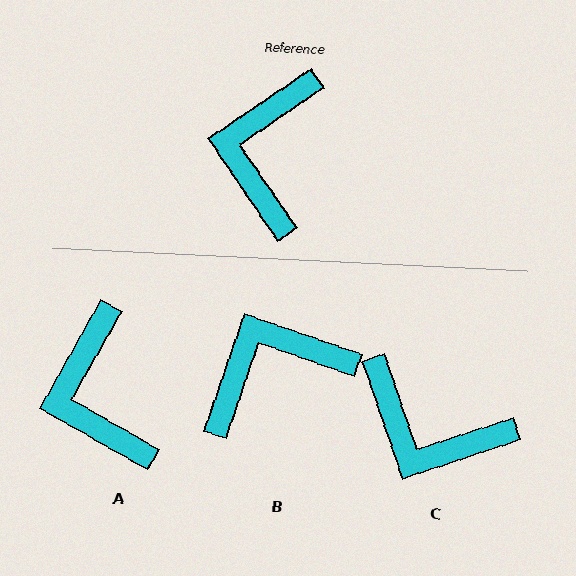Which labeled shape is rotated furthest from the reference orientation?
C, about 74 degrees away.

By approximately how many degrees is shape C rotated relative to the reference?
Approximately 74 degrees counter-clockwise.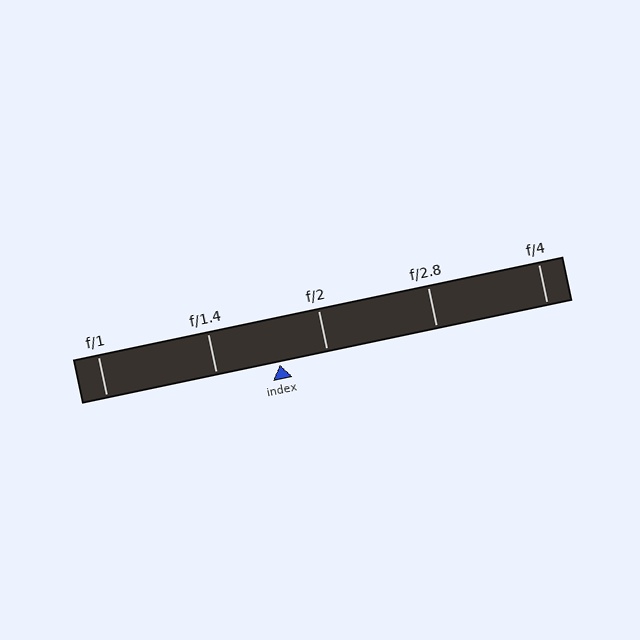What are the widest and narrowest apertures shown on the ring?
The widest aperture shown is f/1 and the narrowest is f/4.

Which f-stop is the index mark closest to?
The index mark is closest to f/2.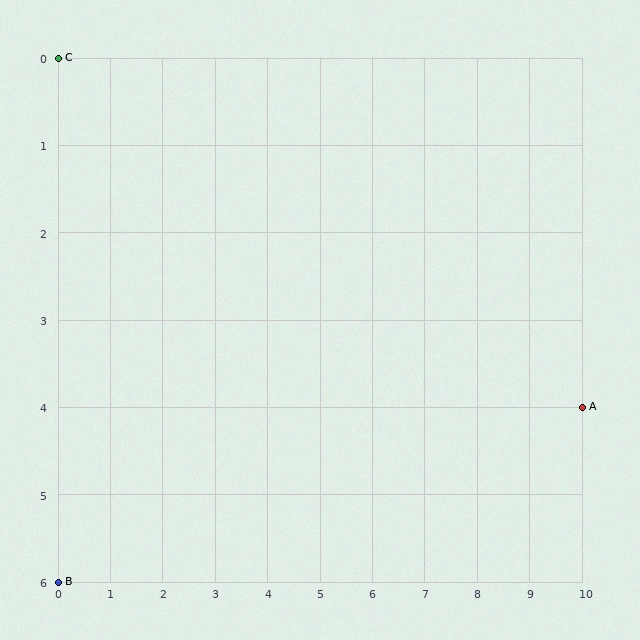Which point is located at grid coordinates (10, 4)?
Point A is at (10, 4).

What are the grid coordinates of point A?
Point A is at grid coordinates (10, 4).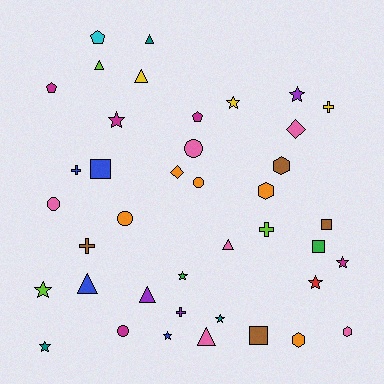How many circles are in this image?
There are 5 circles.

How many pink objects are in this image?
There are 6 pink objects.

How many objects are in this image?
There are 40 objects.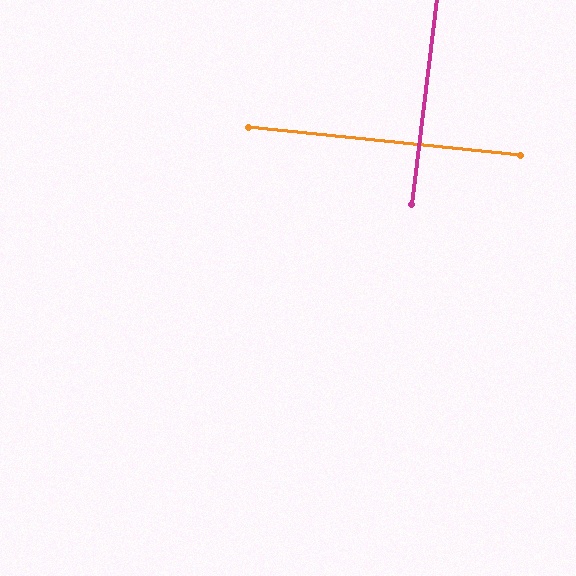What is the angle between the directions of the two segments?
Approximately 89 degrees.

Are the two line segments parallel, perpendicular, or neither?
Perpendicular — they meet at approximately 89°.